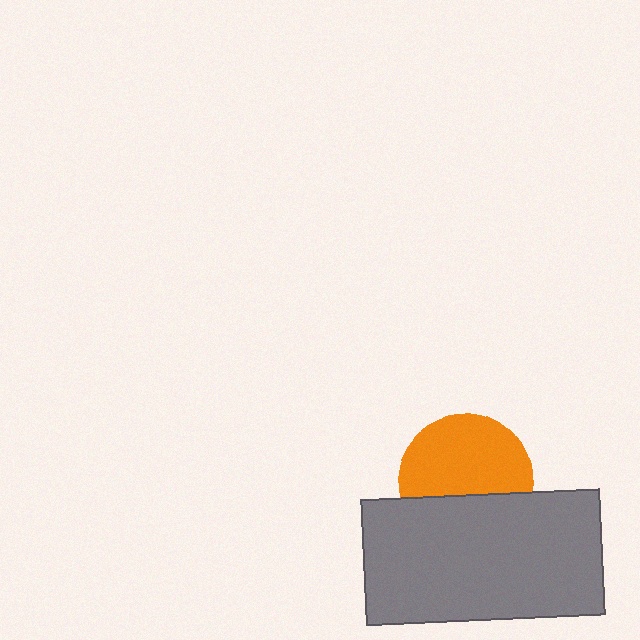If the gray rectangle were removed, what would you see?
You would see the complete orange circle.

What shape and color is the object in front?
The object in front is a gray rectangle.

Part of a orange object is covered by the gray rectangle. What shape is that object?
It is a circle.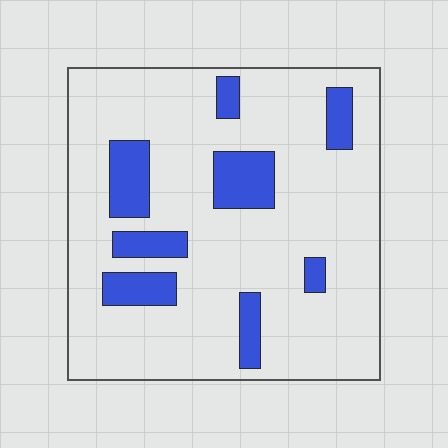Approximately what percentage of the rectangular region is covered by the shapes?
Approximately 15%.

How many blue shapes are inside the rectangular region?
8.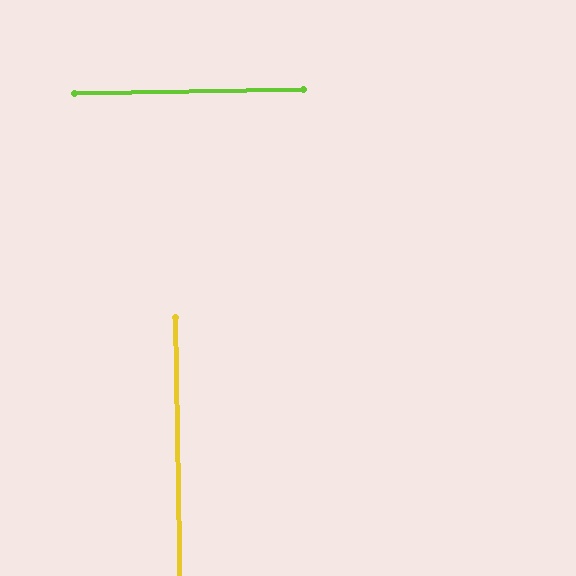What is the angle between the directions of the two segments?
Approximately 90 degrees.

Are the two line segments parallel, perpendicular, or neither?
Perpendicular — they meet at approximately 90°.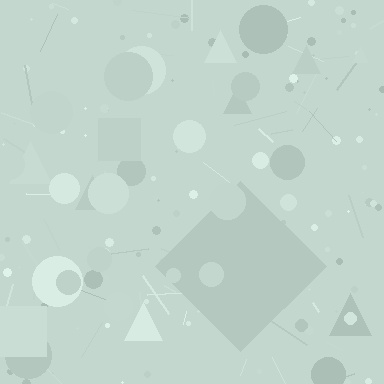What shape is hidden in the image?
A diamond is hidden in the image.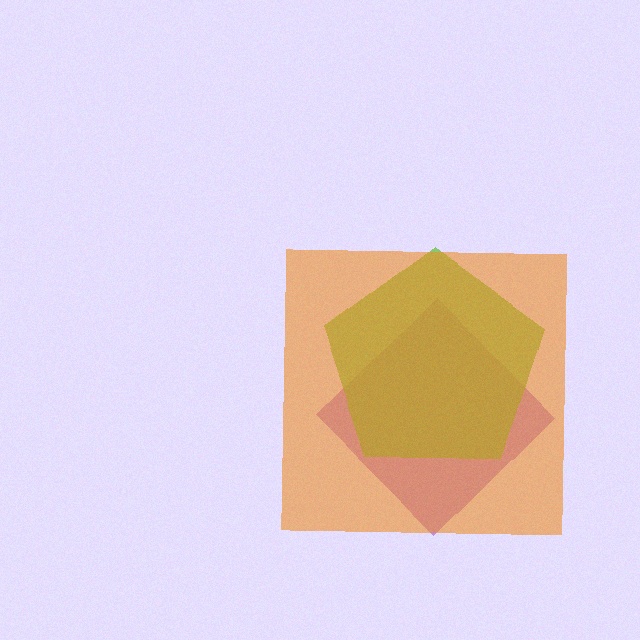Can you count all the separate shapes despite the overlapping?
Yes, there are 3 separate shapes.